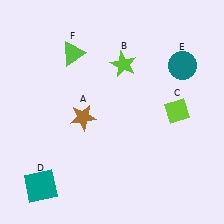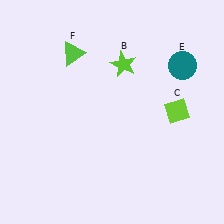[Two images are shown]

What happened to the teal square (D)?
The teal square (D) was removed in Image 2. It was in the bottom-left area of Image 1.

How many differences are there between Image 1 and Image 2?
There are 2 differences between the two images.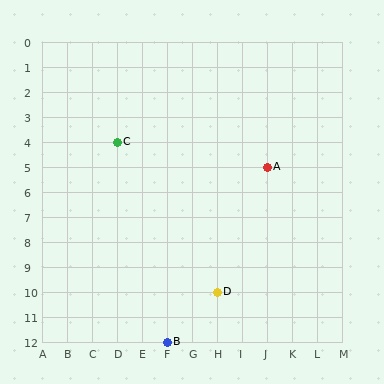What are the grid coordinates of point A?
Point A is at grid coordinates (J, 5).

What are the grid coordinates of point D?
Point D is at grid coordinates (H, 10).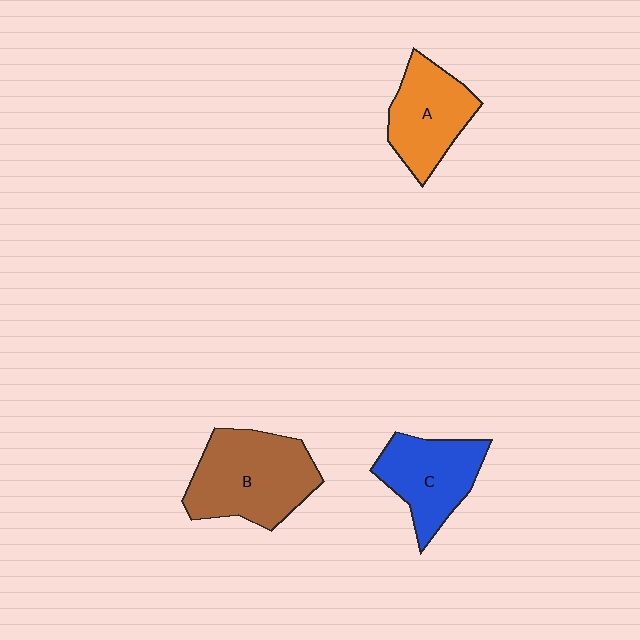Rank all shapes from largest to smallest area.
From largest to smallest: B (brown), C (blue), A (orange).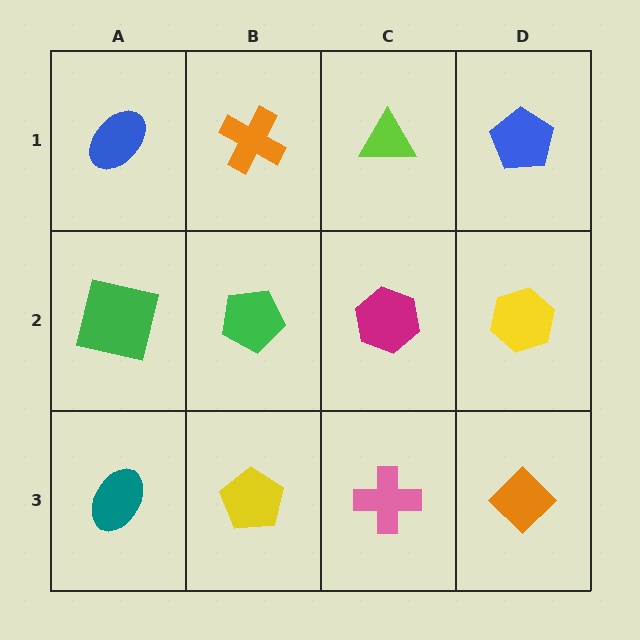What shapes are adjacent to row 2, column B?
An orange cross (row 1, column B), a yellow pentagon (row 3, column B), a green square (row 2, column A), a magenta hexagon (row 2, column C).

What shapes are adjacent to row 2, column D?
A blue pentagon (row 1, column D), an orange diamond (row 3, column D), a magenta hexagon (row 2, column C).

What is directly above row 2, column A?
A blue ellipse.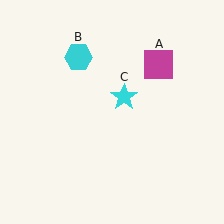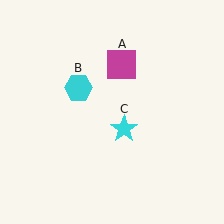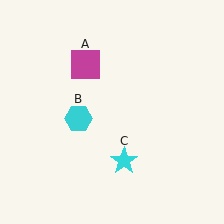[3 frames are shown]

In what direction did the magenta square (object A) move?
The magenta square (object A) moved left.